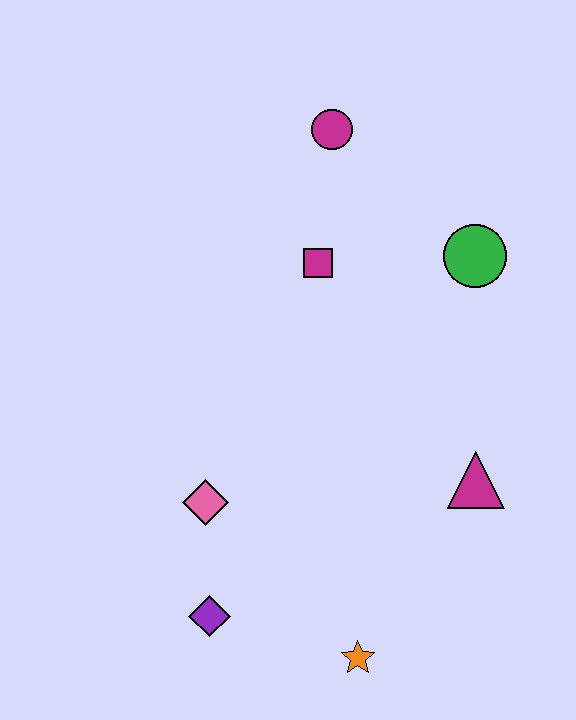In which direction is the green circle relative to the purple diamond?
The green circle is above the purple diamond.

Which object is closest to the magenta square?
The magenta circle is closest to the magenta square.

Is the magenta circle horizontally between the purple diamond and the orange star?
Yes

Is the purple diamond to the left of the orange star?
Yes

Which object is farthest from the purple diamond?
The magenta circle is farthest from the purple diamond.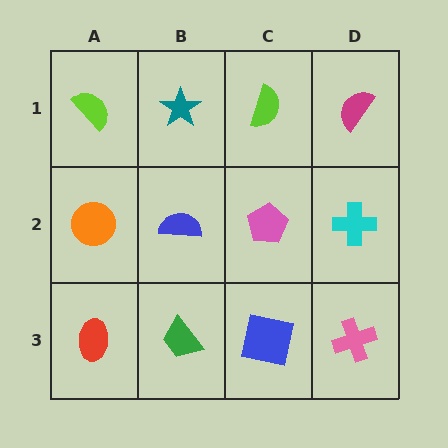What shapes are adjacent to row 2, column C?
A lime semicircle (row 1, column C), a blue square (row 3, column C), a blue semicircle (row 2, column B), a cyan cross (row 2, column D).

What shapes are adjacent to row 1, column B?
A blue semicircle (row 2, column B), a lime semicircle (row 1, column A), a lime semicircle (row 1, column C).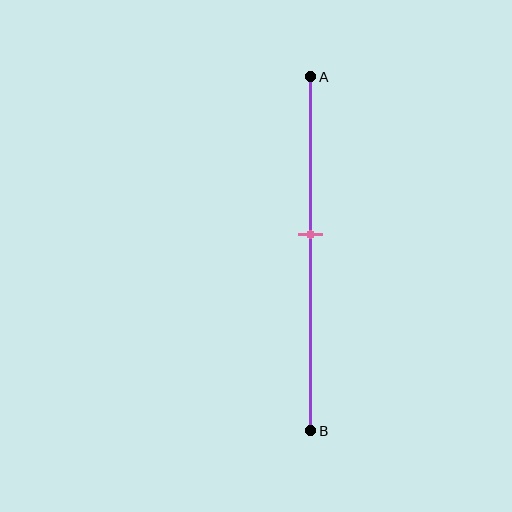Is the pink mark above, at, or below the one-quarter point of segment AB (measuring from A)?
The pink mark is below the one-quarter point of segment AB.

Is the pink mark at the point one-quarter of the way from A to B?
No, the mark is at about 45% from A, not at the 25% one-quarter point.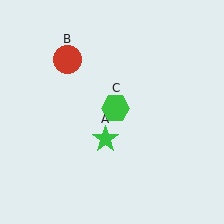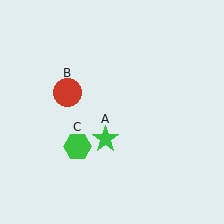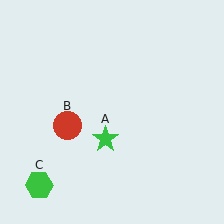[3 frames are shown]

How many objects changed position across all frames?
2 objects changed position: red circle (object B), green hexagon (object C).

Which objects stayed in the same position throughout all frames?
Green star (object A) remained stationary.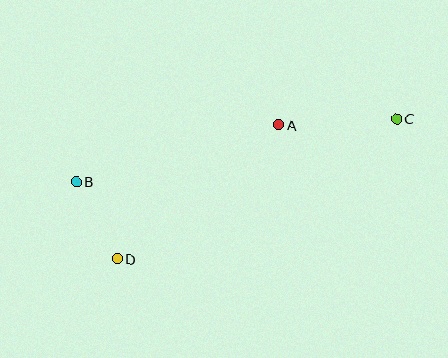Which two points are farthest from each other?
Points B and C are farthest from each other.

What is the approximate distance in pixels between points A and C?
The distance between A and C is approximately 118 pixels.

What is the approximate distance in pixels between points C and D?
The distance between C and D is approximately 313 pixels.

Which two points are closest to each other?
Points B and D are closest to each other.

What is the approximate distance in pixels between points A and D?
The distance between A and D is approximately 210 pixels.